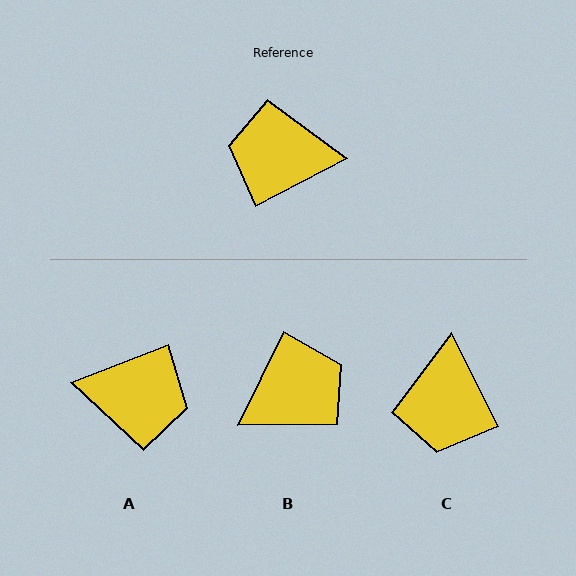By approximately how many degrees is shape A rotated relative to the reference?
Approximately 173 degrees counter-clockwise.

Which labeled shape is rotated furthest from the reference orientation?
A, about 173 degrees away.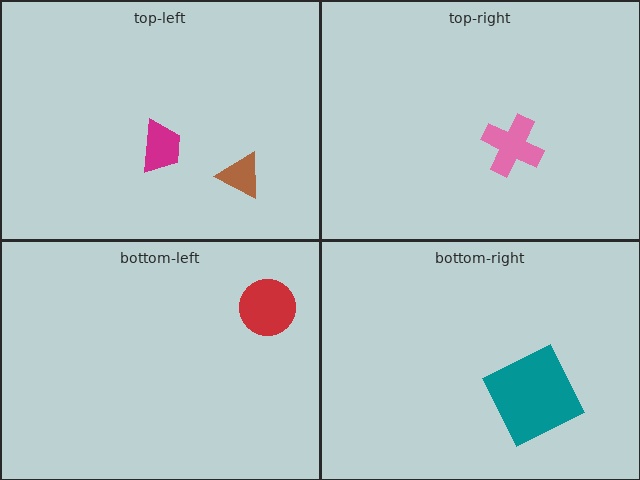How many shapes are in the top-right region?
1.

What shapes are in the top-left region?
The brown triangle, the magenta trapezoid.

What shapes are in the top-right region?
The pink cross.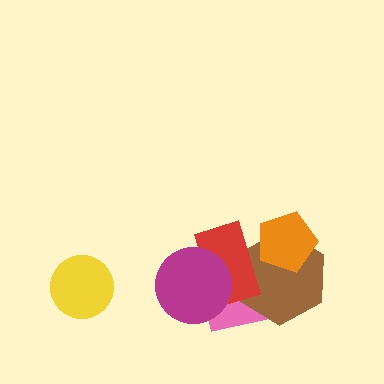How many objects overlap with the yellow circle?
0 objects overlap with the yellow circle.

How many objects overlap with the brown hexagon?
3 objects overlap with the brown hexagon.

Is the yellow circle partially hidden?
No, no other shape covers it.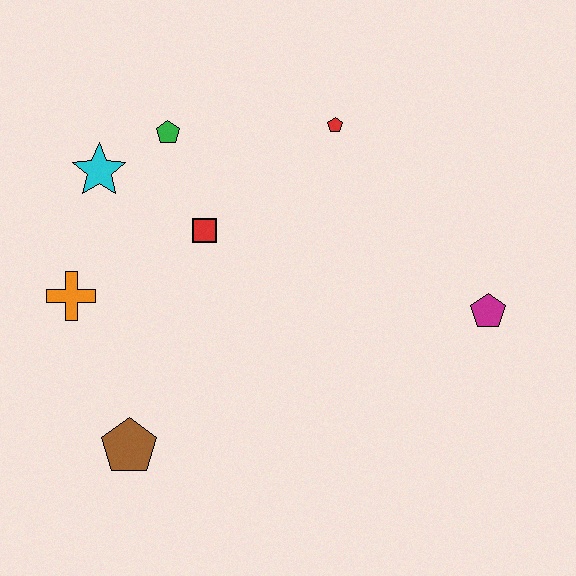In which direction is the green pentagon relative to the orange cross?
The green pentagon is above the orange cross.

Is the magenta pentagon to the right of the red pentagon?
Yes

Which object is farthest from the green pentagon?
The magenta pentagon is farthest from the green pentagon.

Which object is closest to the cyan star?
The green pentagon is closest to the cyan star.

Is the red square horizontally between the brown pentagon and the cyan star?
No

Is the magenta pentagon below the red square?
Yes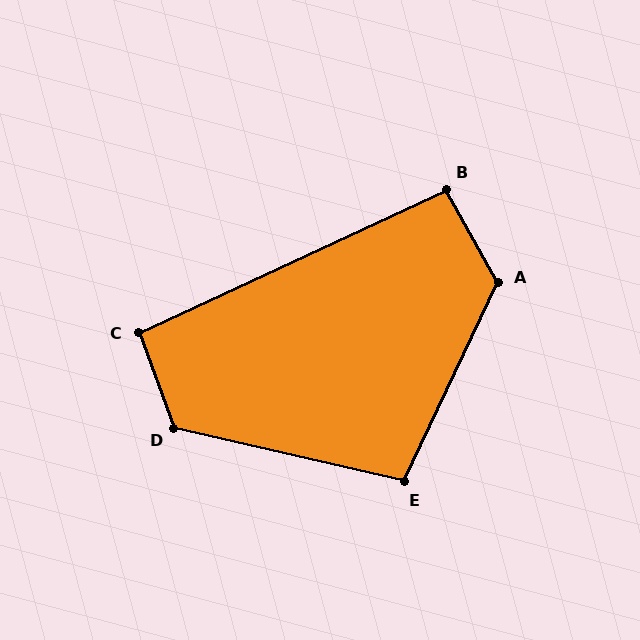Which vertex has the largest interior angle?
A, at approximately 126 degrees.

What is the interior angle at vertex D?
Approximately 123 degrees (obtuse).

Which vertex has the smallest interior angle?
B, at approximately 94 degrees.